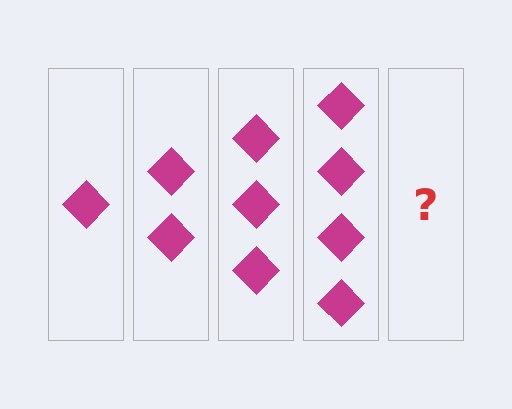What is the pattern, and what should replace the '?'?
The pattern is that each step adds one more diamond. The '?' should be 5 diamonds.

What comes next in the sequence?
The next element should be 5 diamonds.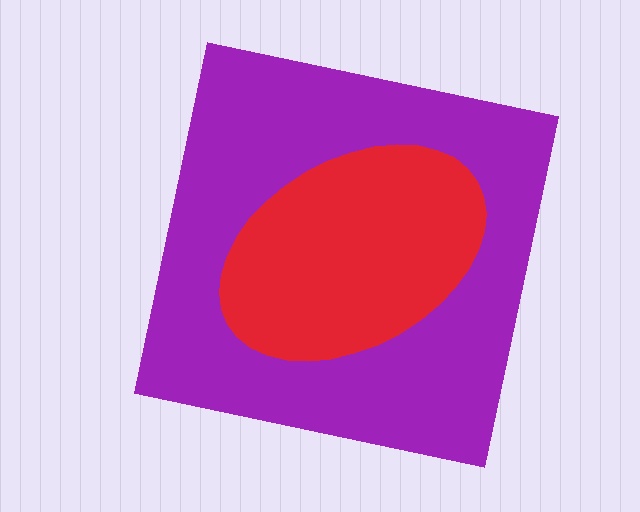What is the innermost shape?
The red ellipse.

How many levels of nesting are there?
2.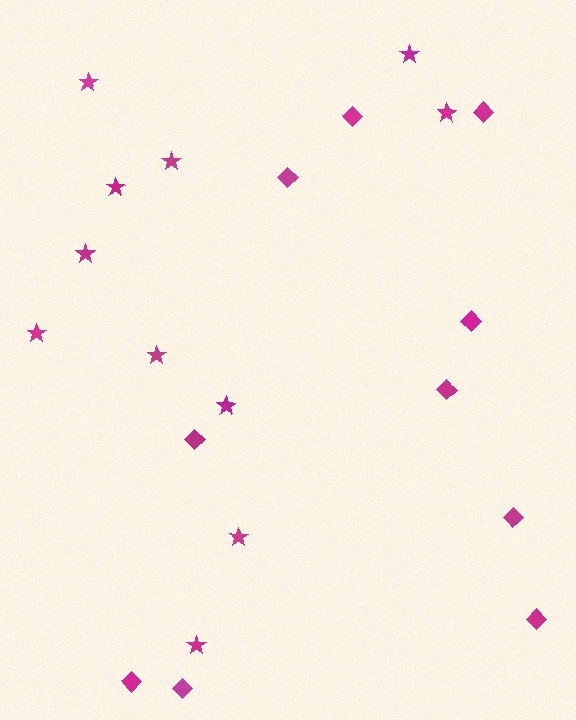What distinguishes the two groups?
There are 2 groups: one group of diamonds (10) and one group of stars (11).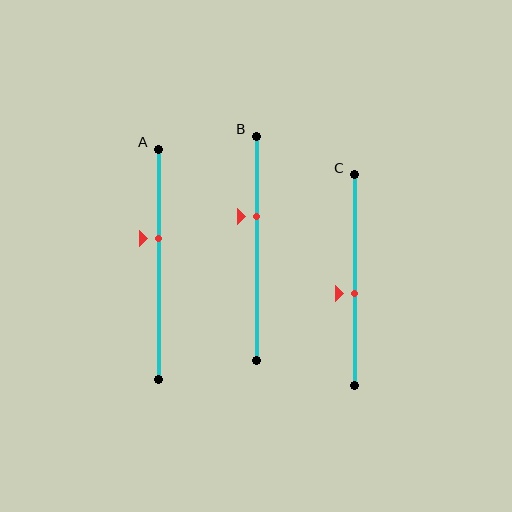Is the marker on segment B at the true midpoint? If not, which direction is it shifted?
No, the marker on segment B is shifted upward by about 14% of the segment length.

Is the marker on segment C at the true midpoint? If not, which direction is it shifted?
No, the marker on segment C is shifted downward by about 6% of the segment length.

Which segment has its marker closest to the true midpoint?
Segment C has its marker closest to the true midpoint.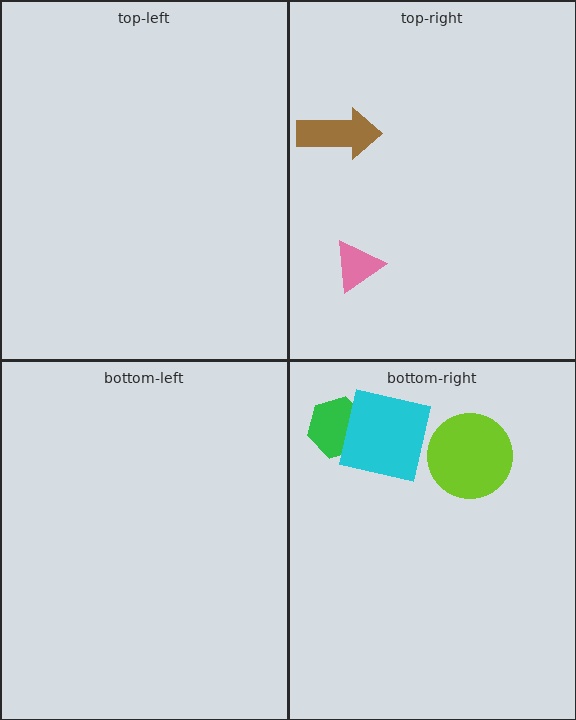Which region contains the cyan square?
The bottom-right region.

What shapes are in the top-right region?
The brown arrow, the pink triangle.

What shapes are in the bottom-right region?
The green hexagon, the cyan square, the lime circle.